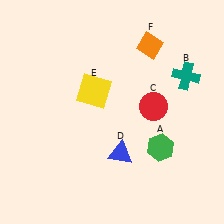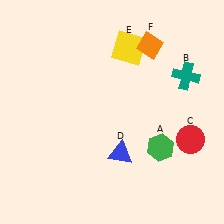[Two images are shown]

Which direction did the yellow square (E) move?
The yellow square (E) moved up.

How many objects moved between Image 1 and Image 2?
2 objects moved between the two images.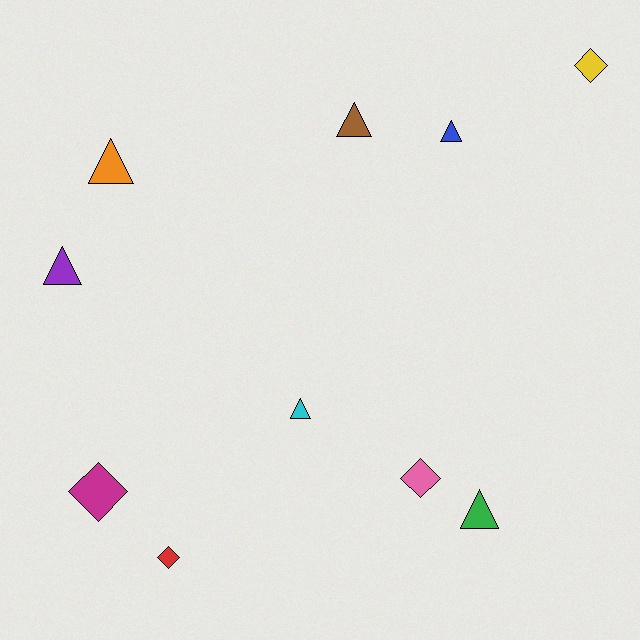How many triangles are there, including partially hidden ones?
There are 6 triangles.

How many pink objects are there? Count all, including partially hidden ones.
There is 1 pink object.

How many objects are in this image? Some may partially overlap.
There are 10 objects.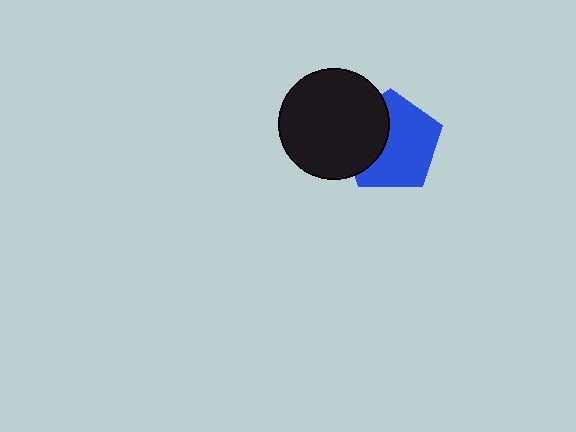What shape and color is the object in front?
The object in front is a black circle.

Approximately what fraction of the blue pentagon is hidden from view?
Roughly 35% of the blue pentagon is hidden behind the black circle.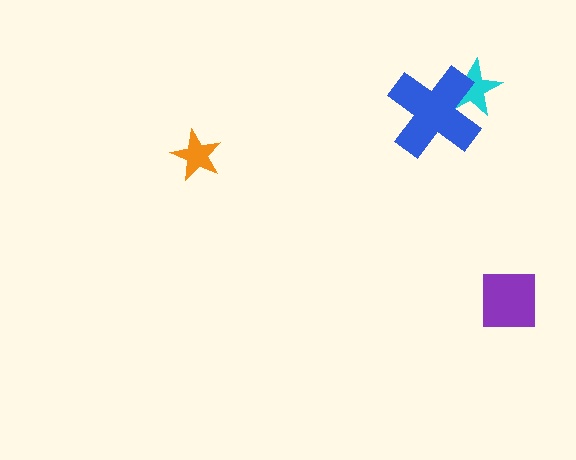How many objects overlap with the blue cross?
1 object overlaps with the blue cross.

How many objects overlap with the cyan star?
1 object overlaps with the cyan star.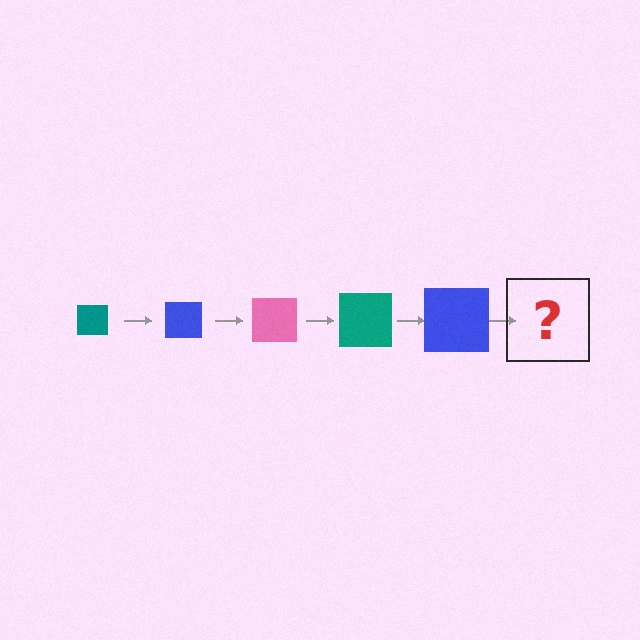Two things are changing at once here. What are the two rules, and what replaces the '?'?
The two rules are that the square grows larger each step and the color cycles through teal, blue, and pink. The '?' should be a pink square, larger than the previous one.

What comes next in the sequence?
The next element should be a pink square, larger than the previous one.